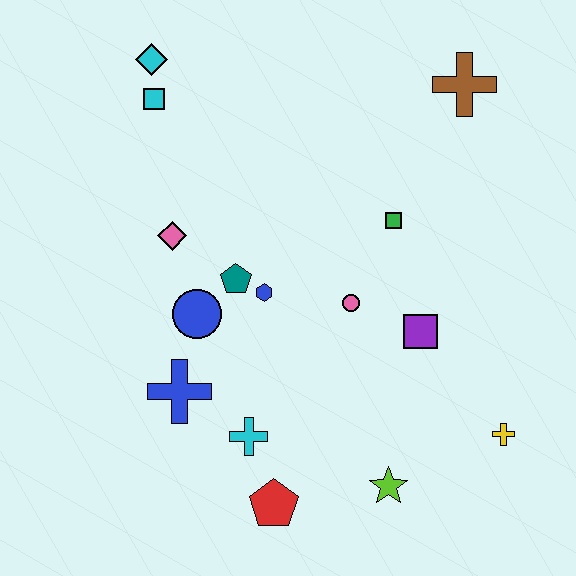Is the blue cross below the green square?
Yes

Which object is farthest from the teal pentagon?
The yellow cross is farthest from the teal pentagon.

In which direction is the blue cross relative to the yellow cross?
The blue cross is to the left of the yellow cross.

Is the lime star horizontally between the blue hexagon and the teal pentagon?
No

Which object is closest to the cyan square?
The cyan diamond is closest to the cyan square.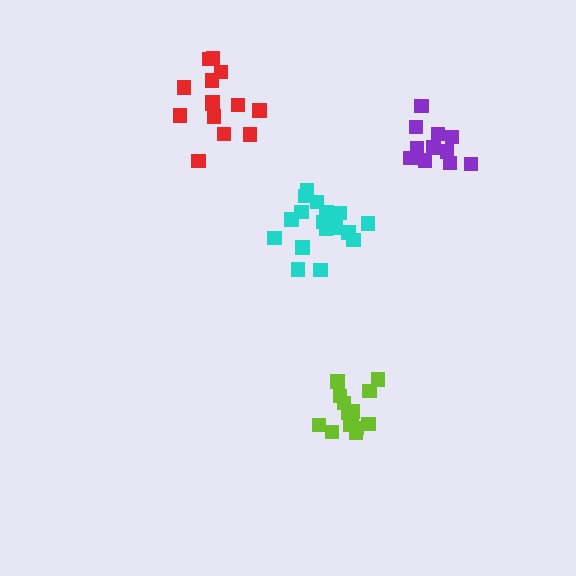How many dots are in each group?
Group 1: 17 dots, Group 2: 14 dots, Group 3: 15 dots, Group 4: 11 dots (57 total).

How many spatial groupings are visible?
There are 4 spatial groupings.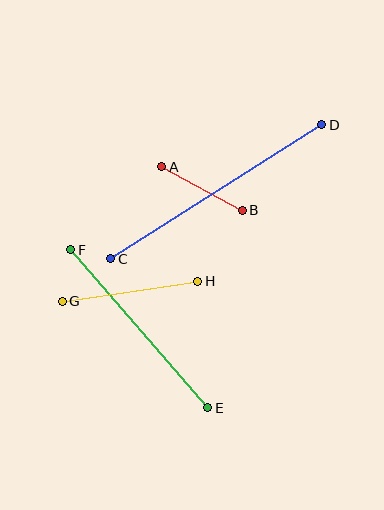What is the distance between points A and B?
The distance is approximately 91 pixels.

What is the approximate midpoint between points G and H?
The midpoint is at approximately (130, 291) pixels.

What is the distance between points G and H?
The distance is approximately 137 pixels.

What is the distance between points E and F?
The distance is approximately 209 pixels.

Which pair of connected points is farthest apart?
Points C and D are farthest apart.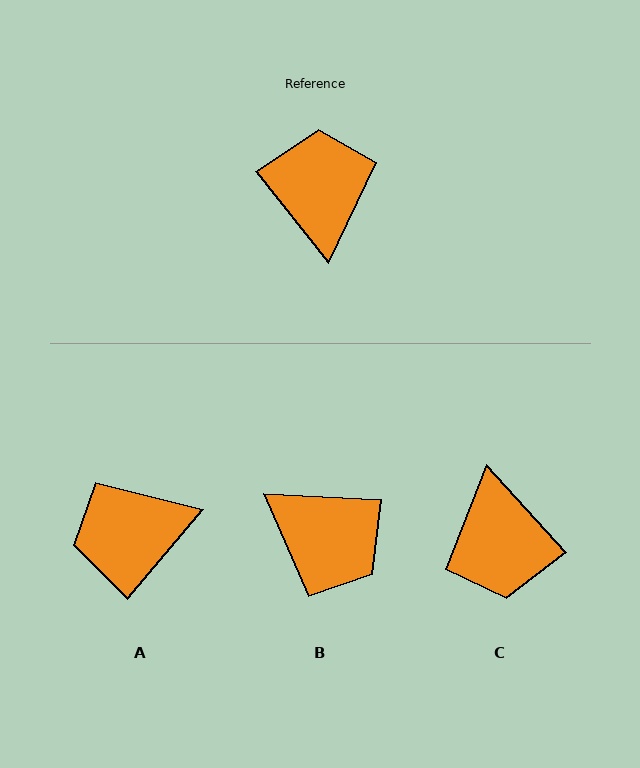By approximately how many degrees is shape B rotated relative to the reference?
Approximately 131 degrees clockwise.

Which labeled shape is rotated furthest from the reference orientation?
C, about 176 degrees away.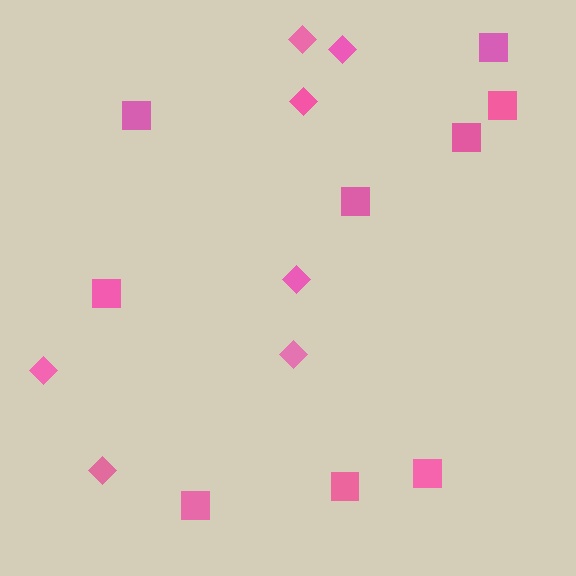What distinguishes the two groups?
There are 2 groups: one group of diamonds (7) and one group of squares (9).